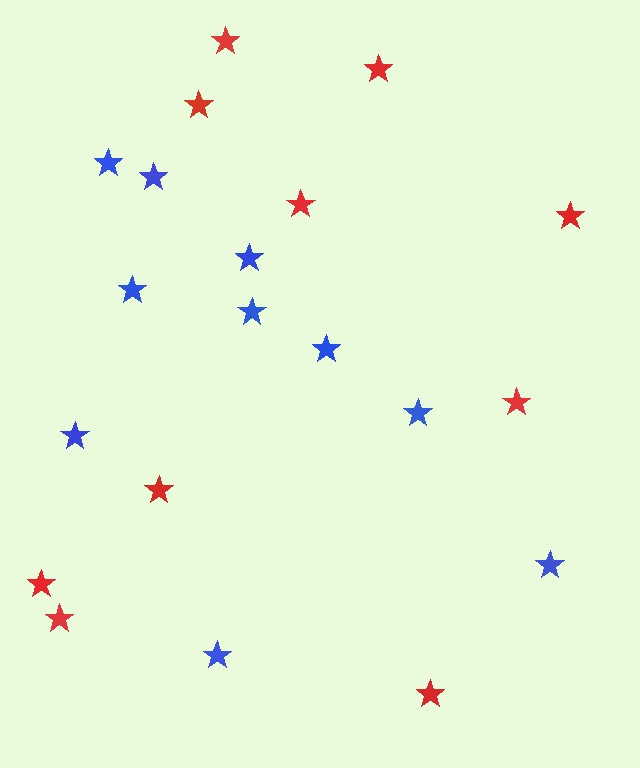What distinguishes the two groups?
There are 2 groups: one group of blue stars (10) and one group of red stars (10).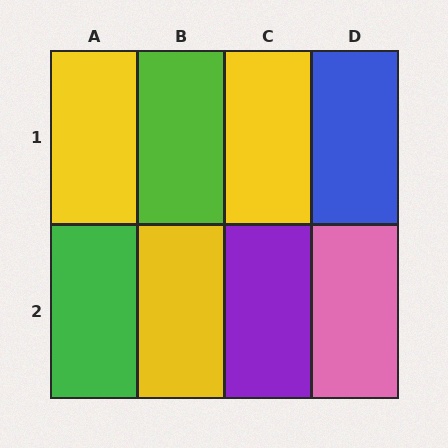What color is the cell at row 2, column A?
Green.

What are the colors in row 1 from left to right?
Yellow, lime, yellow, blue.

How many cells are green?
1 cell is green.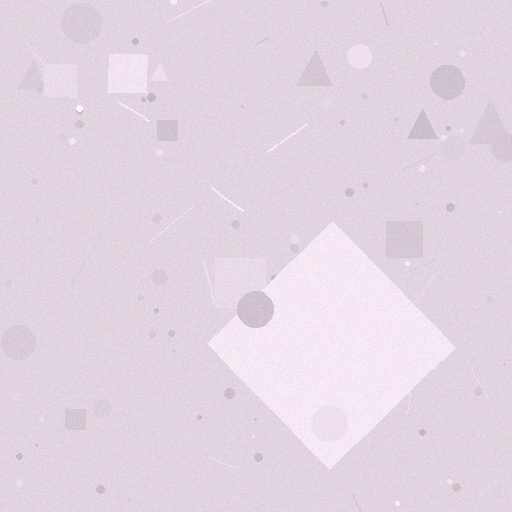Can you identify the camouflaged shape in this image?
The camouflaged shape is a diamond.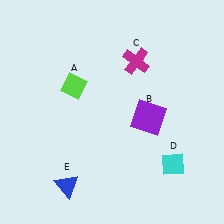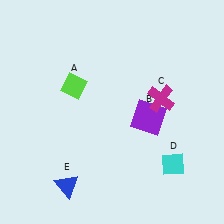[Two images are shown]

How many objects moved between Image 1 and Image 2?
1 object moved between the two images.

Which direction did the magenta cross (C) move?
The magenta cross (C) moved down.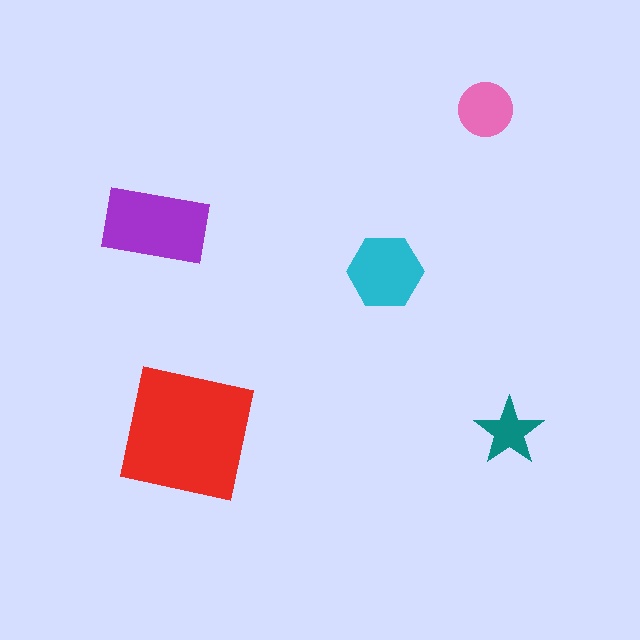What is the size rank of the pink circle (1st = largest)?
4th.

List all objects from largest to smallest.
The red square, the purple rectangle, the cyan hexagon, the pink circle, the teal star.